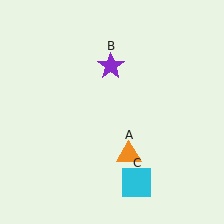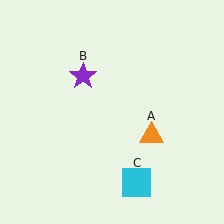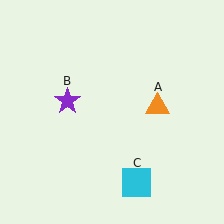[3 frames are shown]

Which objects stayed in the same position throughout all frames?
Cyan square (object C) remained stationary.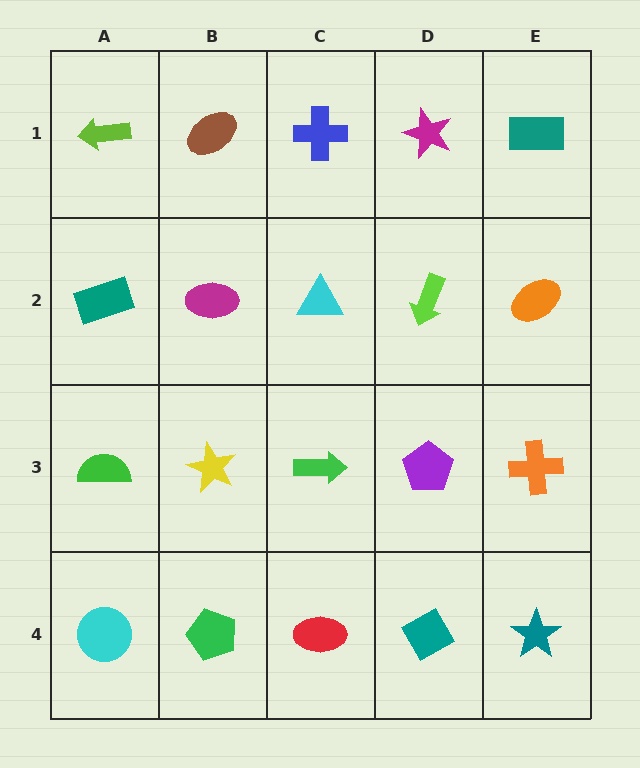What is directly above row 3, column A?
A teal rectangle.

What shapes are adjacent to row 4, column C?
A green arrow (row 3, column C), a green pentagon (row 4, column B), a teal diamond (row 4, column D).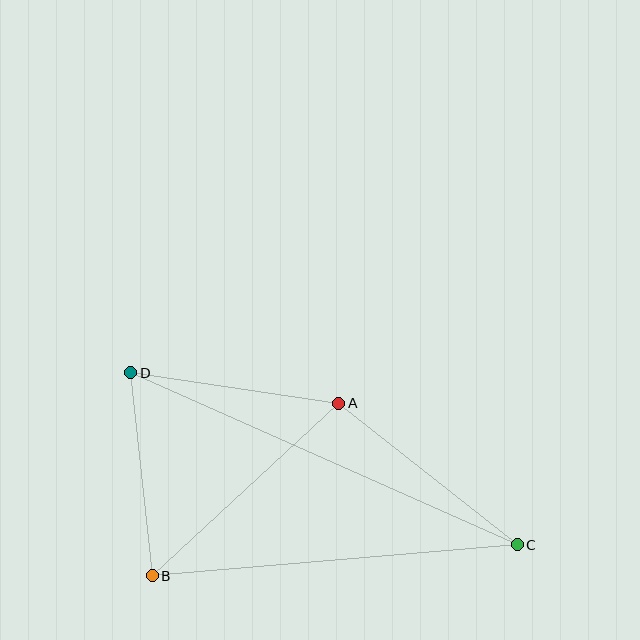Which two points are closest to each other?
Points B and D are closest to each other.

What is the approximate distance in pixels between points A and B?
The distance between A and B is approximately 254 pixels.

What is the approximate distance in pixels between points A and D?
The distance between A and D is approximately 210 pixels.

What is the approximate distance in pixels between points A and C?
The distance between A and C is approximately 228 pixels.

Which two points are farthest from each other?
Points C and D are farthest from each other.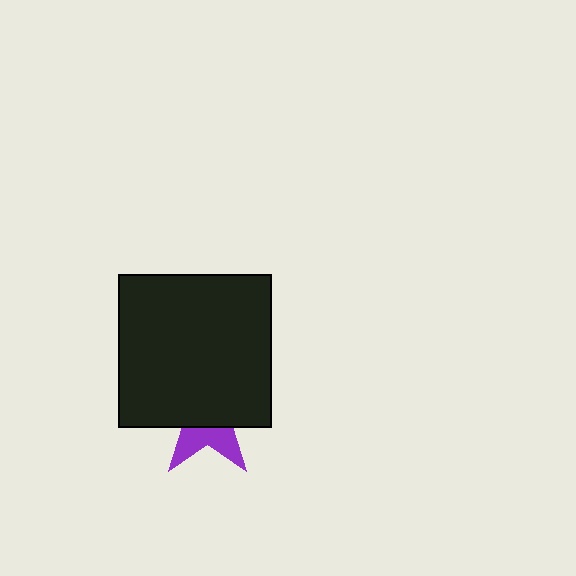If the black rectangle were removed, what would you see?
You would see the complete purple star.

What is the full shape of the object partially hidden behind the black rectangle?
The partially hidden object is a purple star.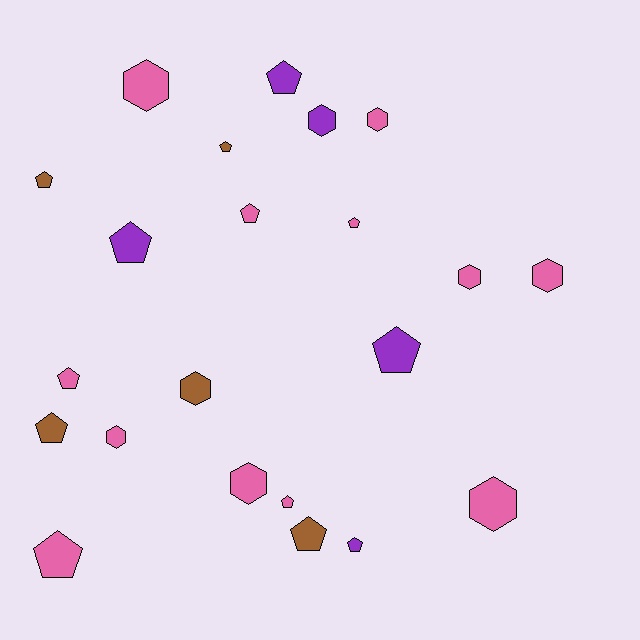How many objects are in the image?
There are 22 objects.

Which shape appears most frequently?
Pentagon, with 13 objects.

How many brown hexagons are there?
There is 1 brown hexagon.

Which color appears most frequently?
Pink, with 12 objects.